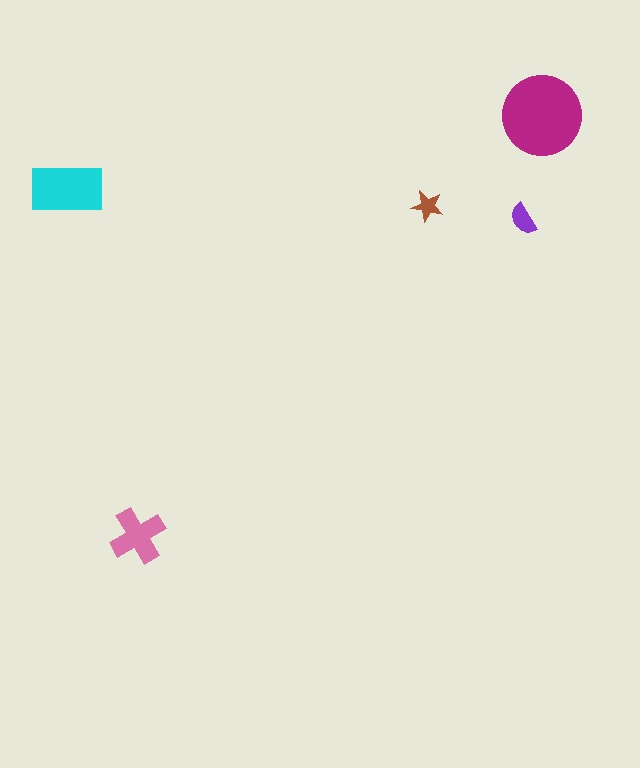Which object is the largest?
The magenta circle.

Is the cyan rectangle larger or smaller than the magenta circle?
Smaller.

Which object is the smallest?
The brown star.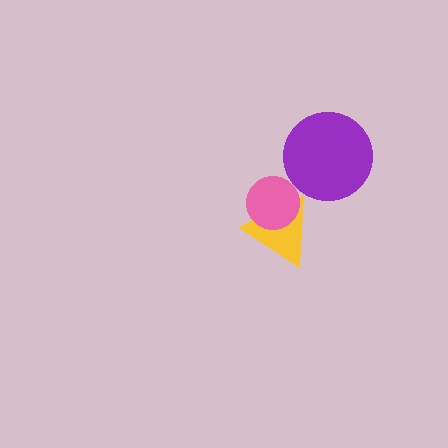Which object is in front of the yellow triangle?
The pink circle is in front of the yellow triangle.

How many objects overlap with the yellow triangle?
1 object overlaps with the yellow triangle.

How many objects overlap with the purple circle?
0 objects overlap with the purple circle.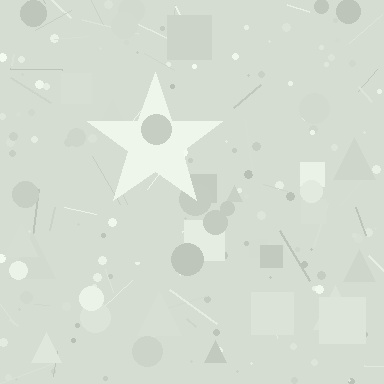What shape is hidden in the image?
A star is hidden in the image.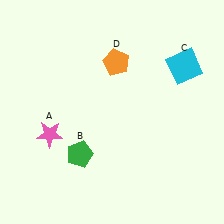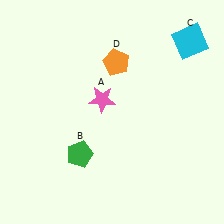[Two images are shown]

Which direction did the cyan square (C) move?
The cyan square (C) moved up.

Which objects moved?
The objects that moved are: the pink star (A), the cyan square (C).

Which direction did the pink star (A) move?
The pink star (A) moved right.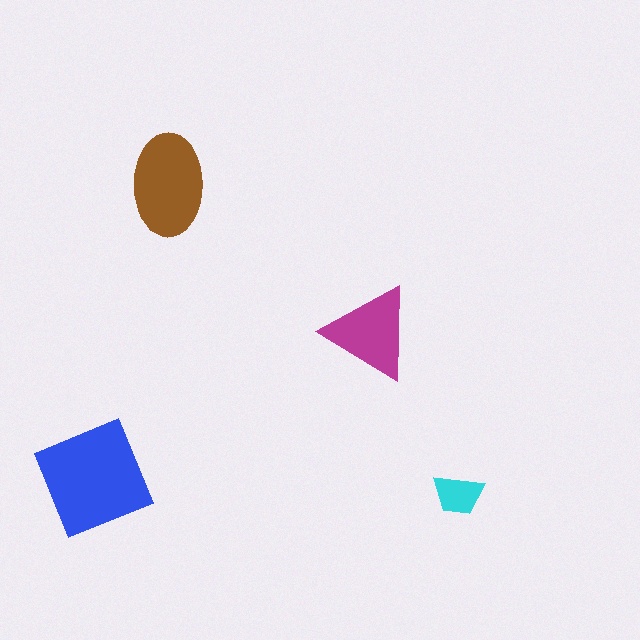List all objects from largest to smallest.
The blue square, the brown ellipse, the magenta triangle, the cyan trapezoid.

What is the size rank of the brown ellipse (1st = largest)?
2nd.